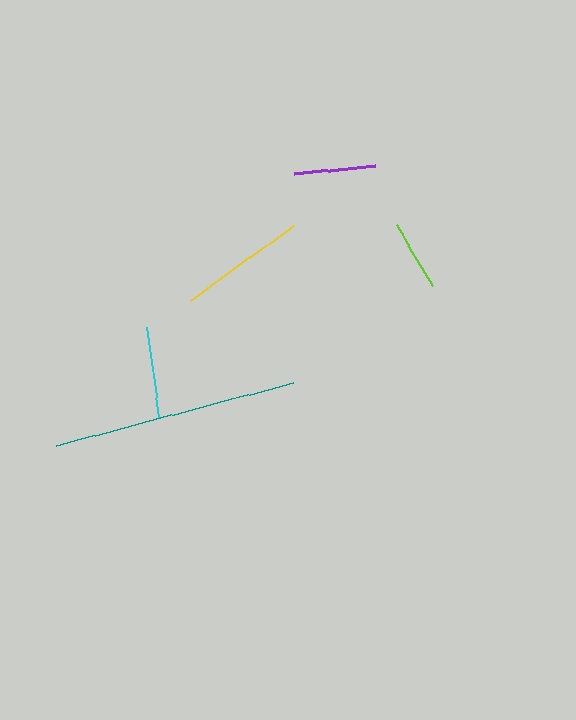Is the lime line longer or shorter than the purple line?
The purple line is longer than the lime line.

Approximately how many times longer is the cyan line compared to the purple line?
The cyan line is approximately 1.1 times the length of the purple line.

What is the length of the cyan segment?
The cyan segment is approximately 91 pixels long.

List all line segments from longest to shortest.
From longest to shortest: teal, yellow, cyan, purple, lime.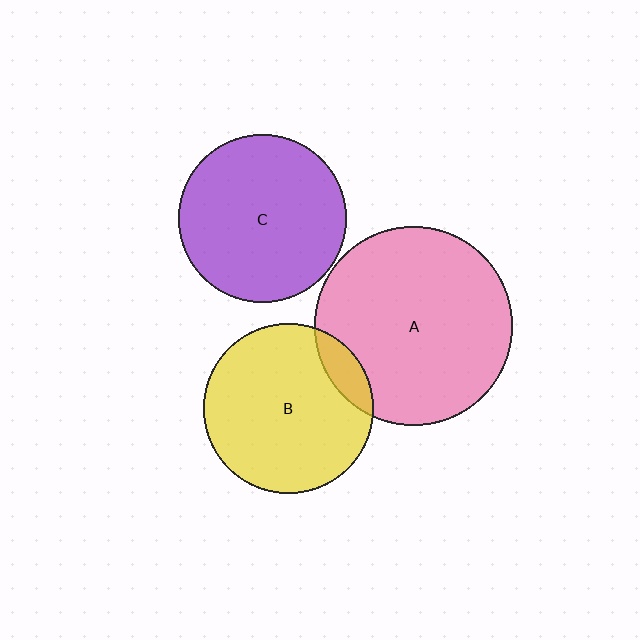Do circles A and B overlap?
Yes.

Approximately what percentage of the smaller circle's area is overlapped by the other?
Approximately 10%.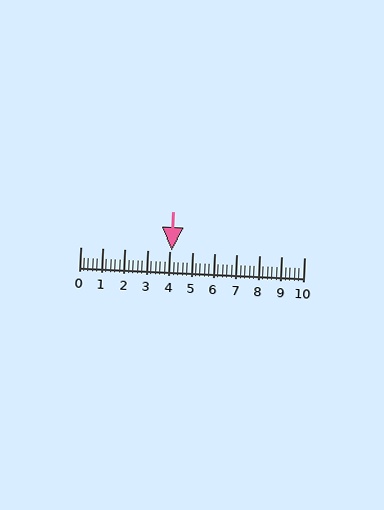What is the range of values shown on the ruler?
The ruler shows values from 0 to 10.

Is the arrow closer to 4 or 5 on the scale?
The arrow is closer to 4.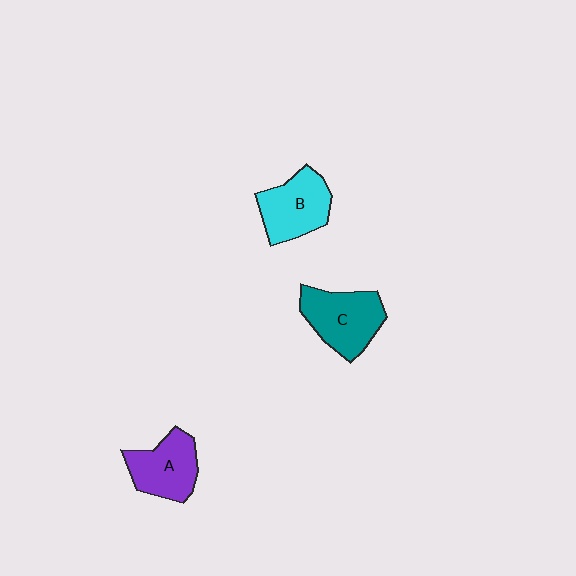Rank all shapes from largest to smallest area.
From largest to smallest: C (teal), B (cyan), A (purple).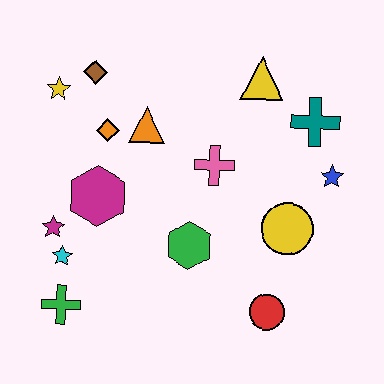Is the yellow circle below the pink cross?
Yes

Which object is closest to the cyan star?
The magenta star is closest to the cyan star.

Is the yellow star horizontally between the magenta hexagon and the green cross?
No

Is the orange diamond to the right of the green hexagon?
No